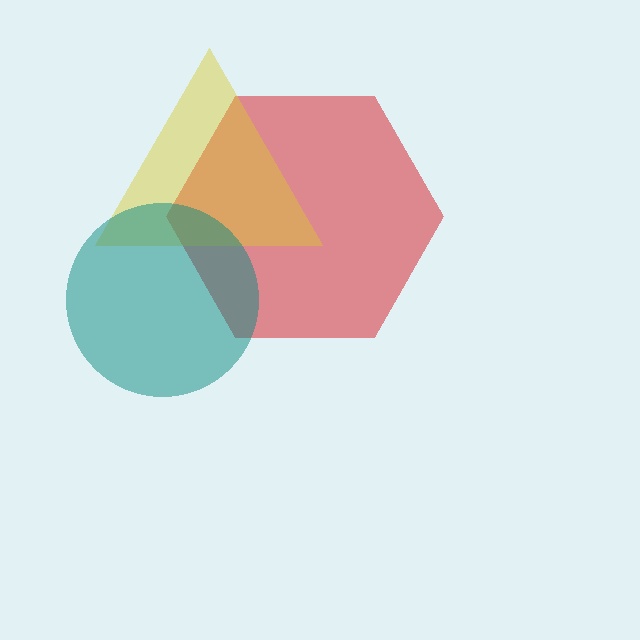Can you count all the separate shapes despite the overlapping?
Yes, there are 3 separate shapes.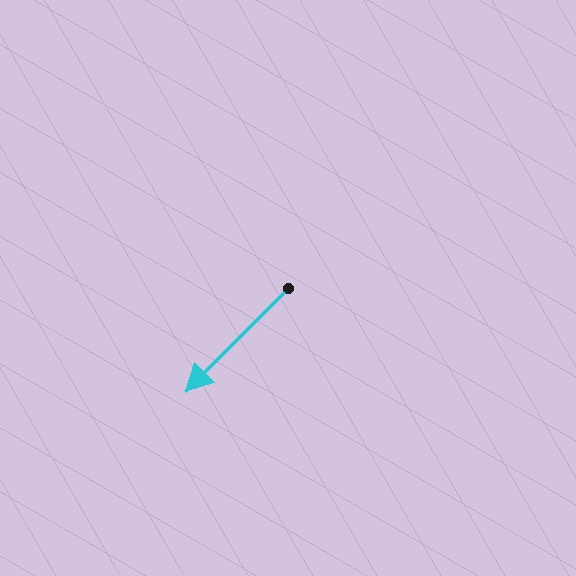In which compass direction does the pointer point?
Southwest.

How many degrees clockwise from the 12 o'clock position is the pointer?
Approximately 225 degrees.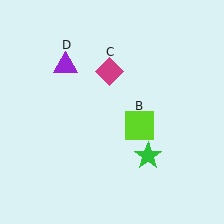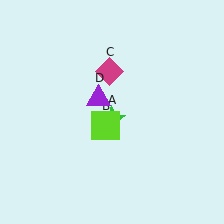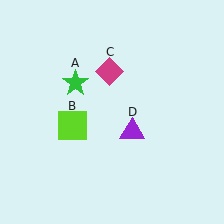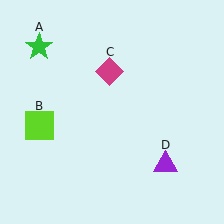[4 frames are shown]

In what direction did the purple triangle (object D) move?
The purple triangle (object D) moved down and to the right.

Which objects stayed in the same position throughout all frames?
Magenta diamond (object C) remained stationary.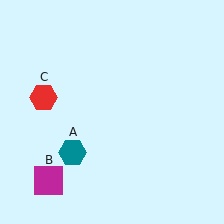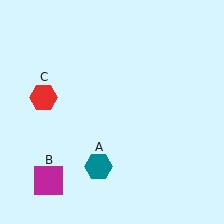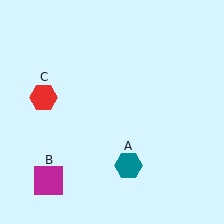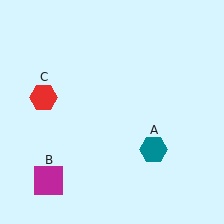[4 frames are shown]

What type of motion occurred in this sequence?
The teal hexagon (object A) rotated counterclockwise around the center of the scene.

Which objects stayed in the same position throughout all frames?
Magenta square (object B) and red hexagon (object C) remained stationary.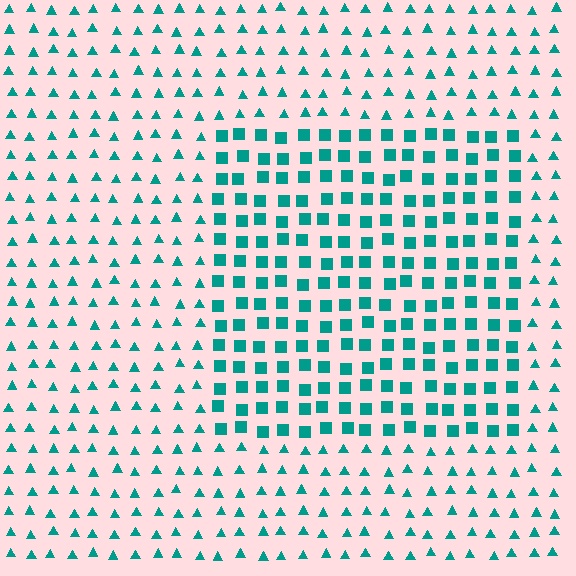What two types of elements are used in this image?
The image uses squares inside the rectangle region and triangles outside it.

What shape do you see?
I see a rectangle.